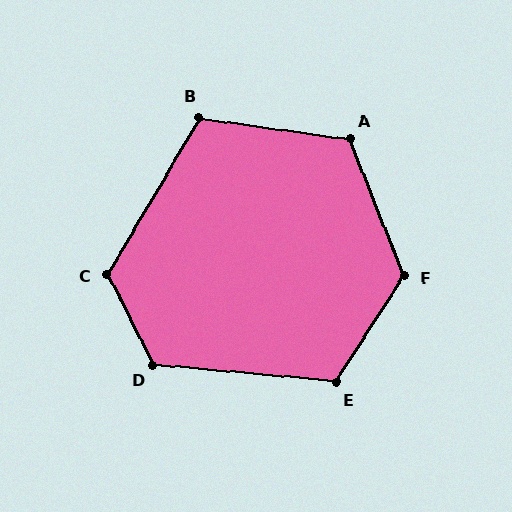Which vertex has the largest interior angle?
F, at approximately 126 degrees.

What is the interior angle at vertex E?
Approximately 117 degrees (obtuse).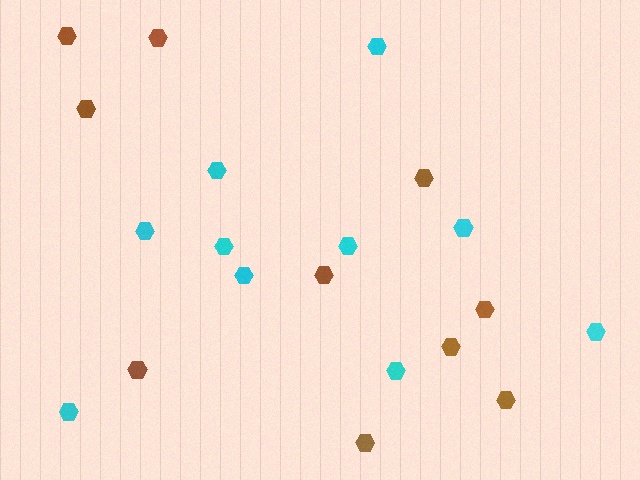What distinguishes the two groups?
There are 2 groups: one group of brown hexagons (10) and one group of cyan hexagons (10).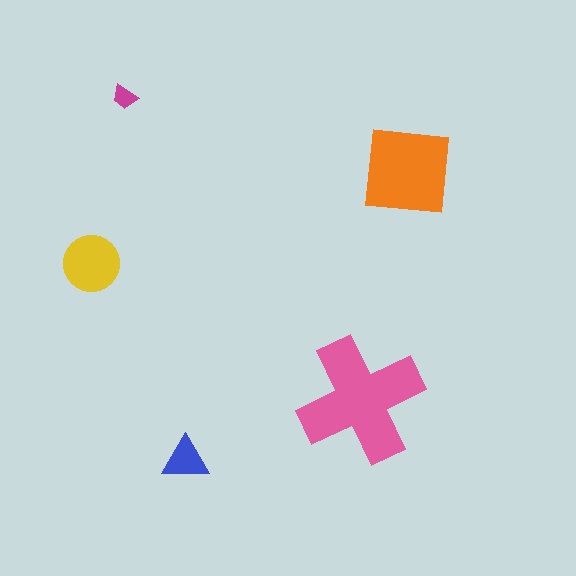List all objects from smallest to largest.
The magenta trapezoid, the blue triangle, the yellow circle, the orange square, the pink cross.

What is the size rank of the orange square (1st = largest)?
2nd.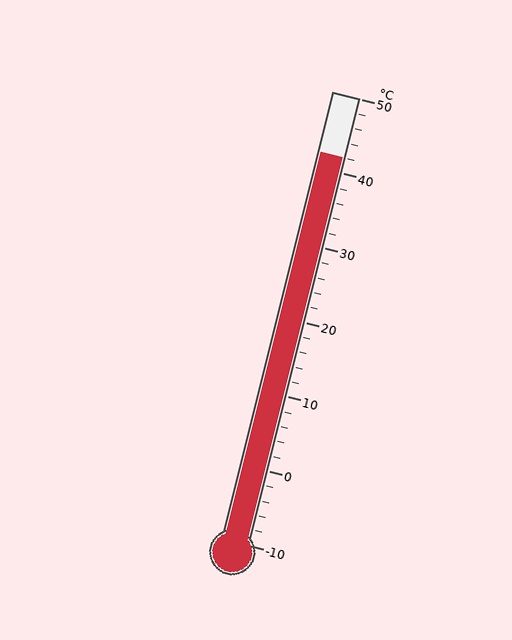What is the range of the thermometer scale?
The thermometer scale ranges from -10°C to 50°C.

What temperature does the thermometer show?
The thermometer shows approximately 42°C.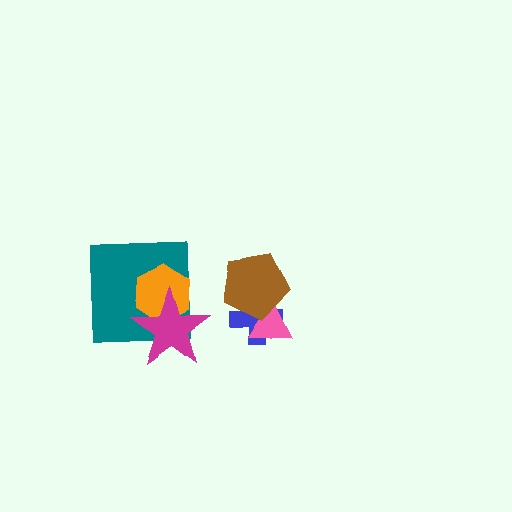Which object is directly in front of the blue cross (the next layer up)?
The pink triangle is directly in front of the blue cross.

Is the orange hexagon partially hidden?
Yes, it is partially covered by another shape.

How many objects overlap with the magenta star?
2 objects overlap with the magenta star.